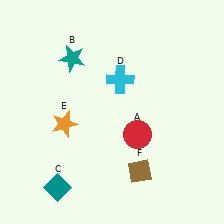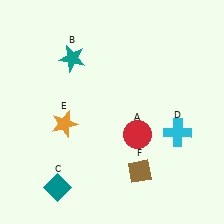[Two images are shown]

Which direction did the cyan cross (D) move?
The cyan cross (D) moved right.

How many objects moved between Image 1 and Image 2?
1 object moved between the two images.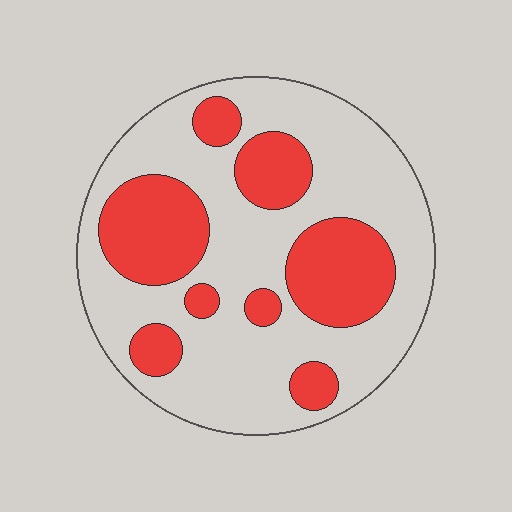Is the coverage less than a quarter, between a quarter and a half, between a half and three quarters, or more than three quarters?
Between a quarter and a half.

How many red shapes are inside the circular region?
8.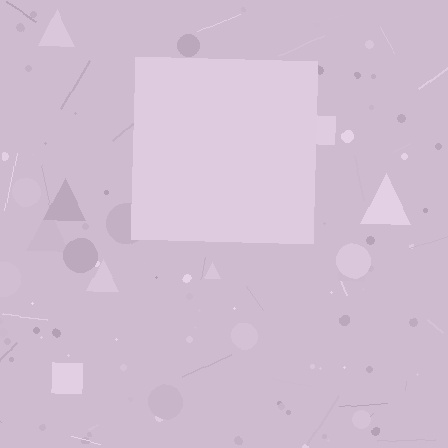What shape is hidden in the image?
A square is hidden in the image.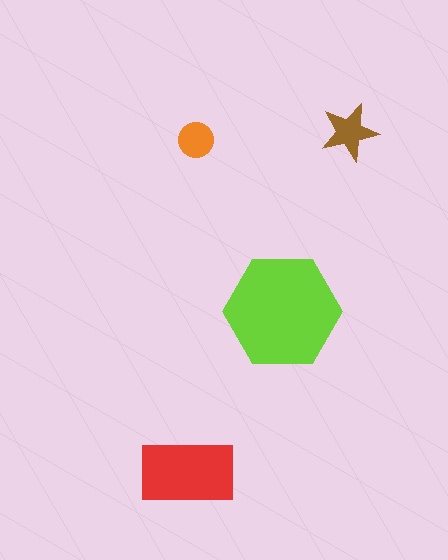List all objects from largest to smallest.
The lime hexagon, the red rectangle, the brown star, the orange circle.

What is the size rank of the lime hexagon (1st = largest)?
1st.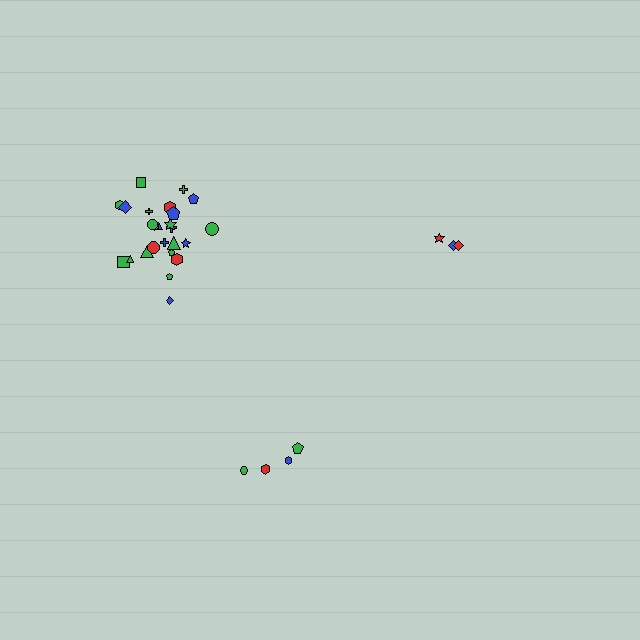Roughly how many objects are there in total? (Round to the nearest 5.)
Roughly 30 objects in total.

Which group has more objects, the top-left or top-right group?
The top-left group.